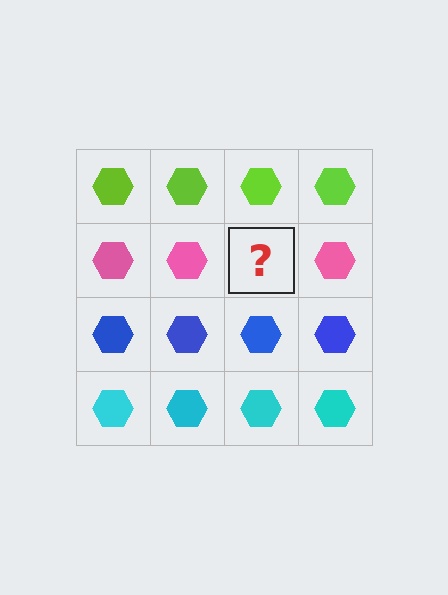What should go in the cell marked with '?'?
The missing cell should contain a pink hexagon.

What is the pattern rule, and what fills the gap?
The rule is that each row has a consistent color. The gap should be filled with a pink hexagon.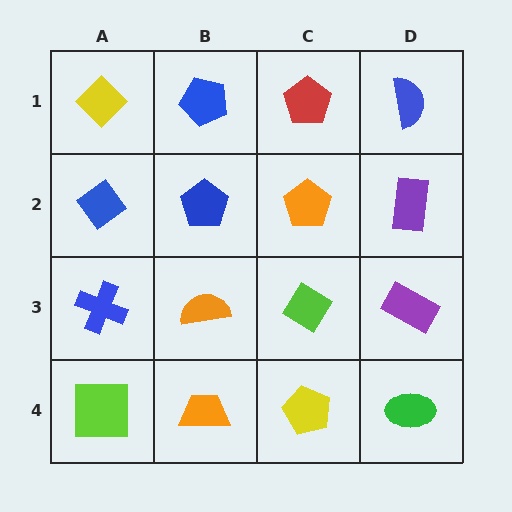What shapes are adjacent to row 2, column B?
A blue pentagon (row 1, column B), an orange semicircle (row 3, column B), a blue diamond (row 2, column A), an orange pentagon (row 2, column C).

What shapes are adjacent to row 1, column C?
An orange pentagon (row 2, column C), a blue pentagon (row 1, column B), a blue semicircle (row 1, column D).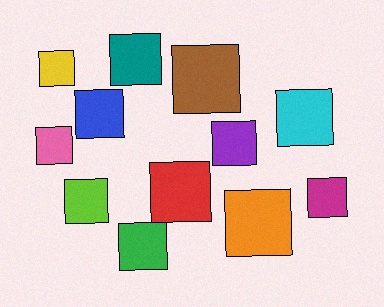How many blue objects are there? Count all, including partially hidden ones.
There is 1 blue object.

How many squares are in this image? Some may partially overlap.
There are 12 squares.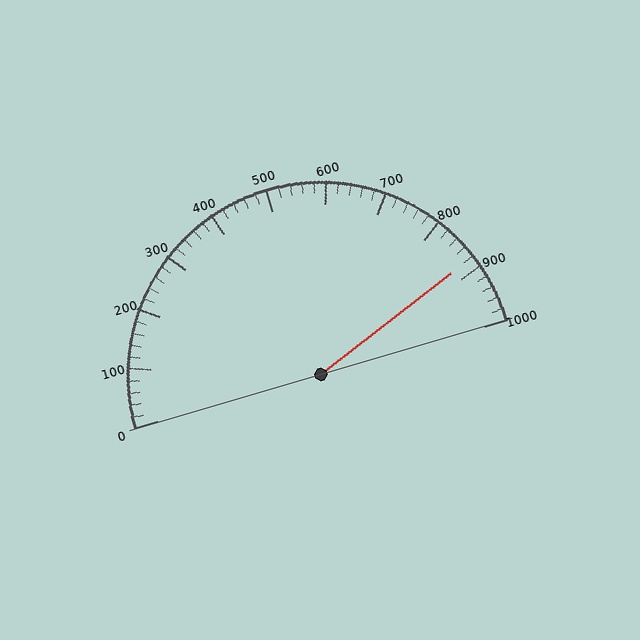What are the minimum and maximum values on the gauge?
The gauge ranges from 0 to 1000.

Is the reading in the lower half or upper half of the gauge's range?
The reading is in the upper half of the range (0 to 1000).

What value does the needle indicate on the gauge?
The needle indicates approximately 880.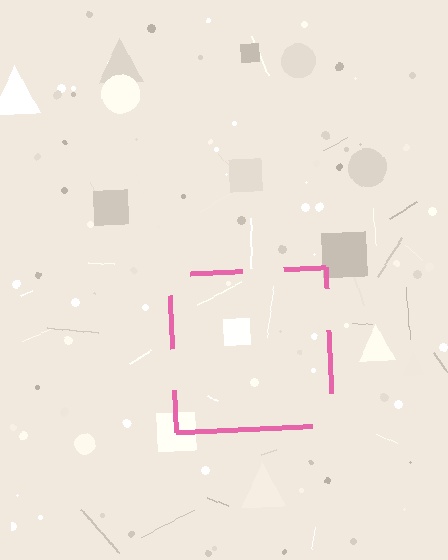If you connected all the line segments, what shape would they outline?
They would outline a square.